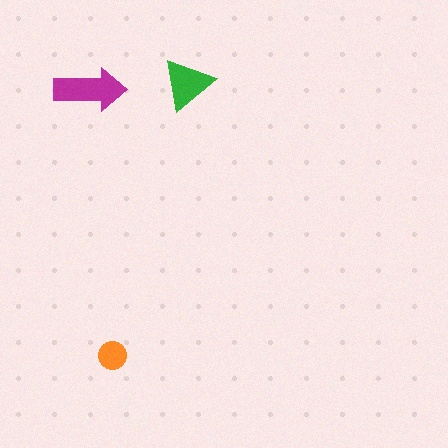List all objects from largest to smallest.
The magenta arrow, the green triangle, the orange circle.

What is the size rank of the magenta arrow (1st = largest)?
1st.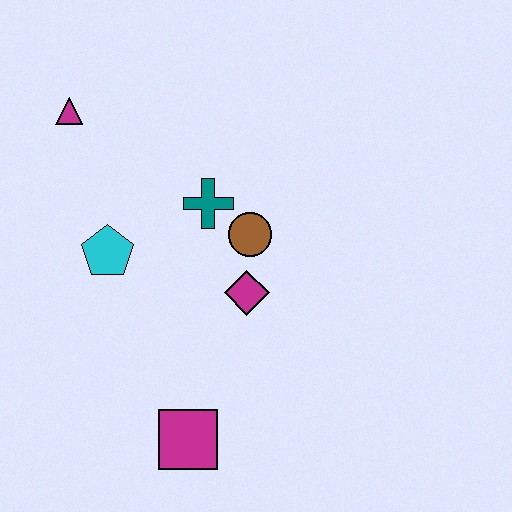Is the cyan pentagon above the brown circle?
No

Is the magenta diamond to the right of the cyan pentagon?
Yes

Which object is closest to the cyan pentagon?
The teal cross is closest to the cyan pentagon.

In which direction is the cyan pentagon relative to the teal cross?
The cyan pentagon is to the left of the teal cross.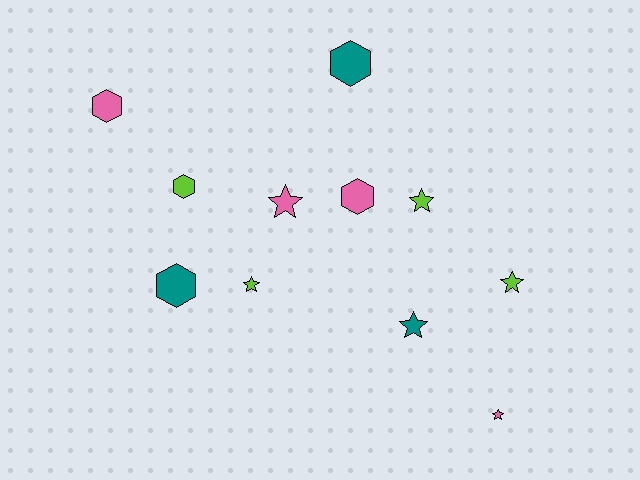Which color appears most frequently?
Lime, with 4 objects.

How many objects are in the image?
There are 11 objects.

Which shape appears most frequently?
Star, with 6 objects.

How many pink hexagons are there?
There are 2 pink hexagons.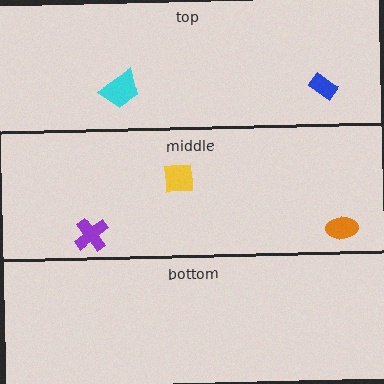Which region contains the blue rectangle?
The top region.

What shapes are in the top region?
The blue rectangle, the cyan trapezoid.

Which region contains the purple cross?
The middle region.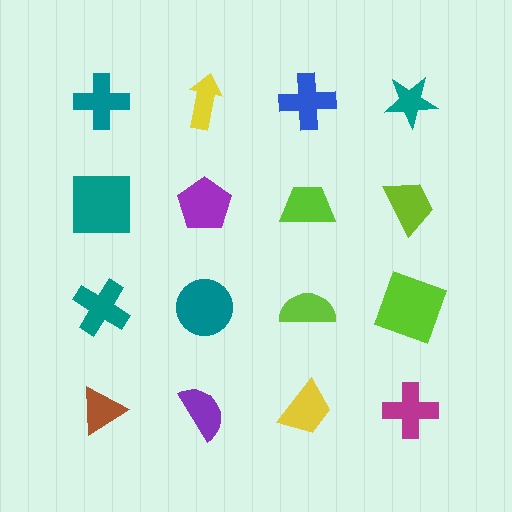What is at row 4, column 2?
A purple semicircle.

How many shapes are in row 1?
4 shapes.